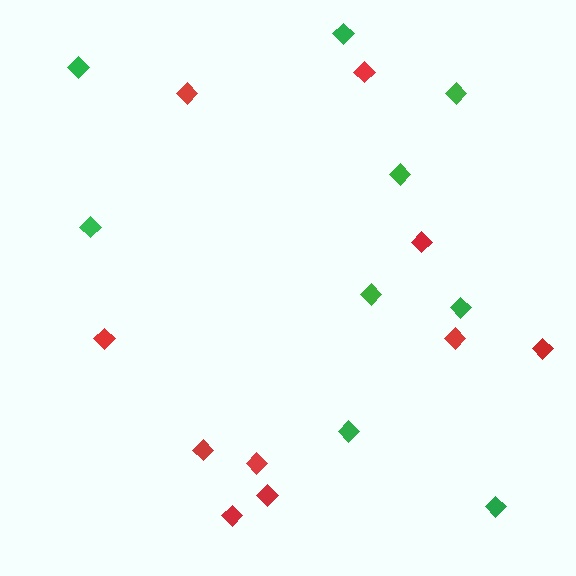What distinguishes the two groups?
There are 2 groups: one group of green diamonds (9) and one group of red diamonds (10).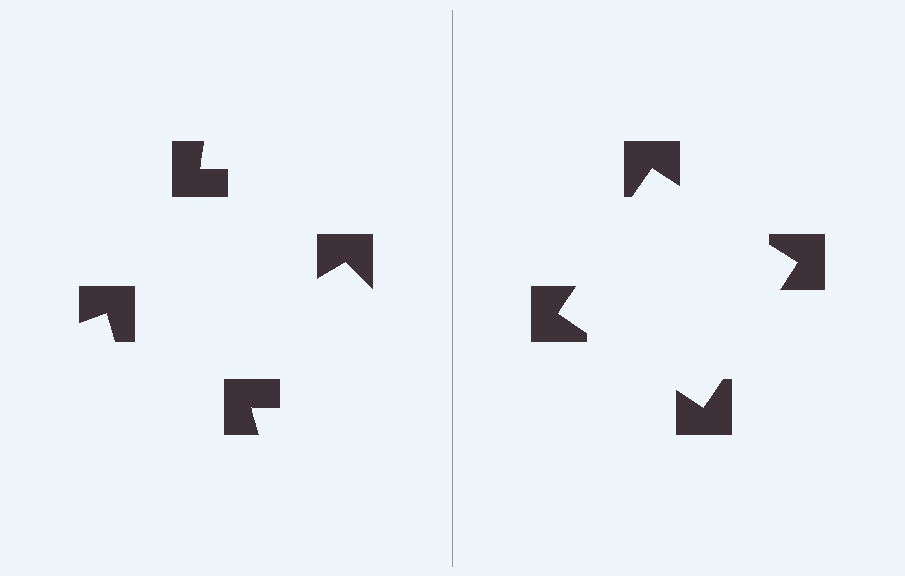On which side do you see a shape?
An illusory square appears on the right side. On the left side the wedge cuts are rotated, so no coherent shape forms.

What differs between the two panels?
The notched squares are positioned identically on both sides; only the wedge orientations differ. On the right they align to a square; on the left they are misaligned.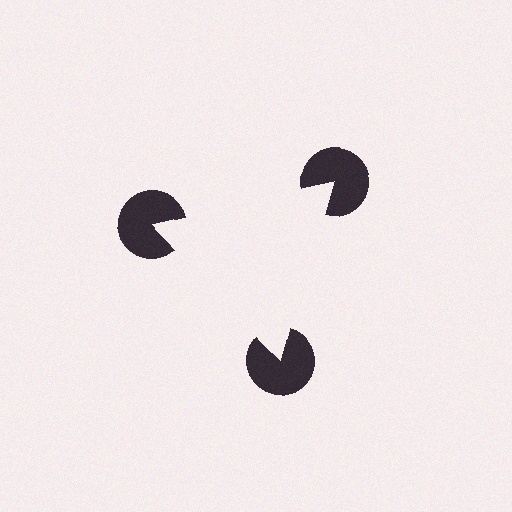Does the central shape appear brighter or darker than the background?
It typically appears slightly brighter than the background, even though no actual brightness change is drawn.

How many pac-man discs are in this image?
There are 3 — one at each vertex of the illusory triangle.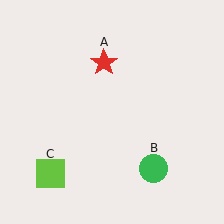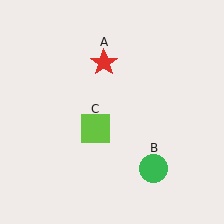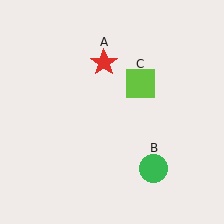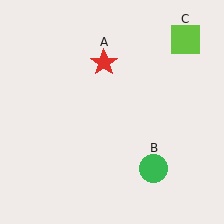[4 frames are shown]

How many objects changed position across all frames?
1 object changed position: lime square (object C).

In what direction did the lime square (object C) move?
The lime square (object C) moved up and to the right.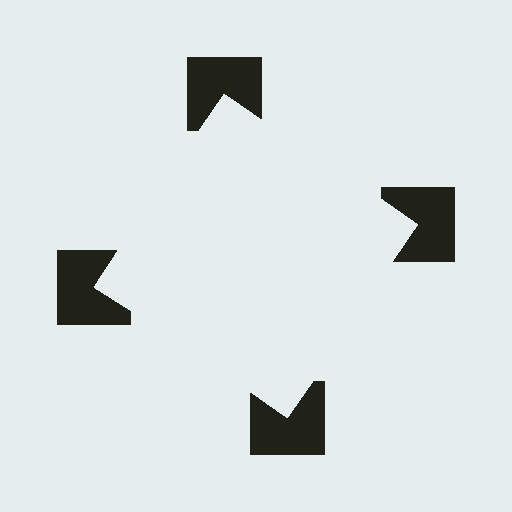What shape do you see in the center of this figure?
An illusory square — its edges are inferred from the aligned wedge cuts in the notched squares, not physically drawn.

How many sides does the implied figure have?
4 sides.